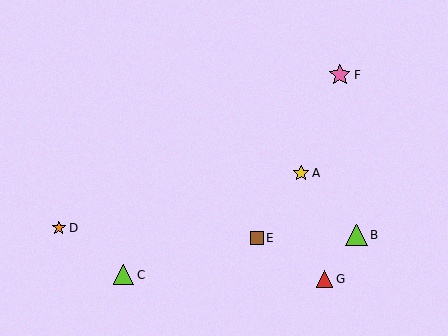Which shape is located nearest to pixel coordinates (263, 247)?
The brown square (labeled E) at (257, 238) is nearest to that location.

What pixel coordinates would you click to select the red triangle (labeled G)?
Click at (324, 279) to select the red triangle G.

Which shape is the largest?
The lime triangle (labeled B) is the largest.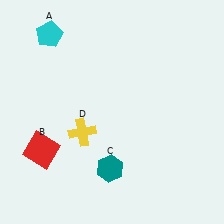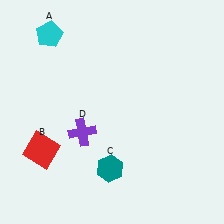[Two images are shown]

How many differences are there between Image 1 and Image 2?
There is 1 difference between the two images.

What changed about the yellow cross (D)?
In Image 1, D is yellow. In Image 2, it changed to purple.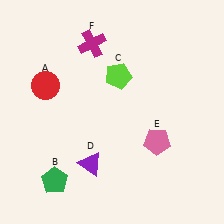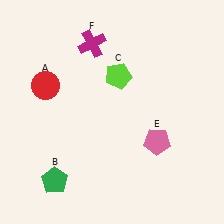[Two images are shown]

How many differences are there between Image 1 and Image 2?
There is 1 difference between the two images.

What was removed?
The purple triangle (D) was removed in Image 2.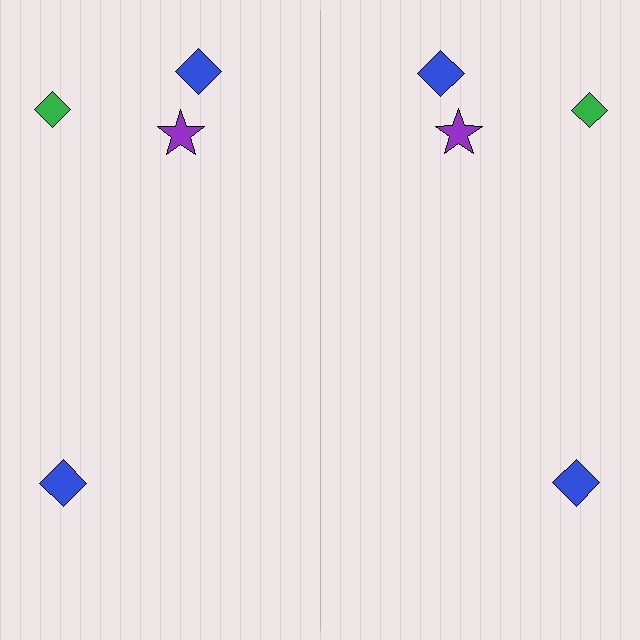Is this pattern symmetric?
Yes, this pattern has bilateral (reflection) symmetry.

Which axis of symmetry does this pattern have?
The pattern has a vertical axis of symmetry running through the center of the image.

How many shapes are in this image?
There are 8 shapes in this image.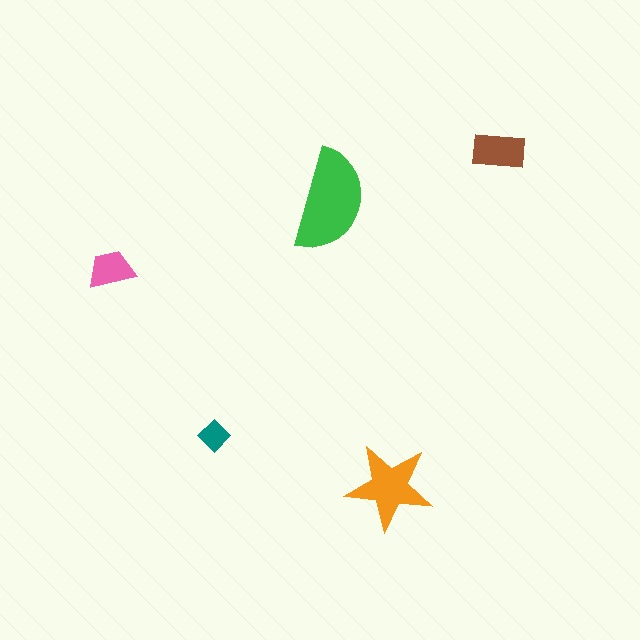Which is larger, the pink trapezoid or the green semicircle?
The green semicircle.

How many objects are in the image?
There are 5 objects in the image.